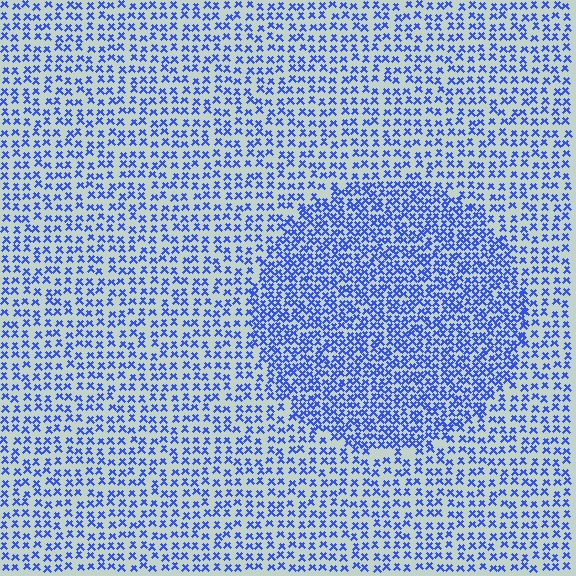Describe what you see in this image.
The image contains small blue elements arranged at two different densities. A circle-shaped region is visible where the elements are more densely packed than the surrounding area.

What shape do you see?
I see a circle.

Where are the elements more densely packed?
The elements are more densely packed inside the circle boundary.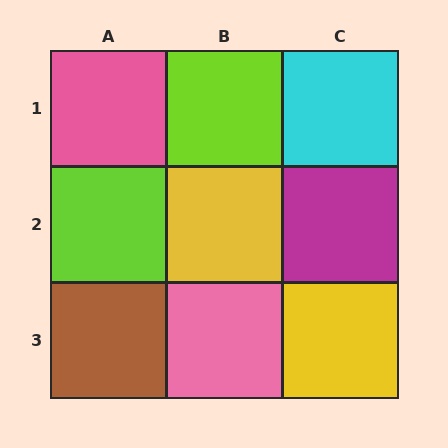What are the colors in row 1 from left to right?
Pink, lime, cyan.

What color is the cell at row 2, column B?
Yellow.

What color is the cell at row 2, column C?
Magenta.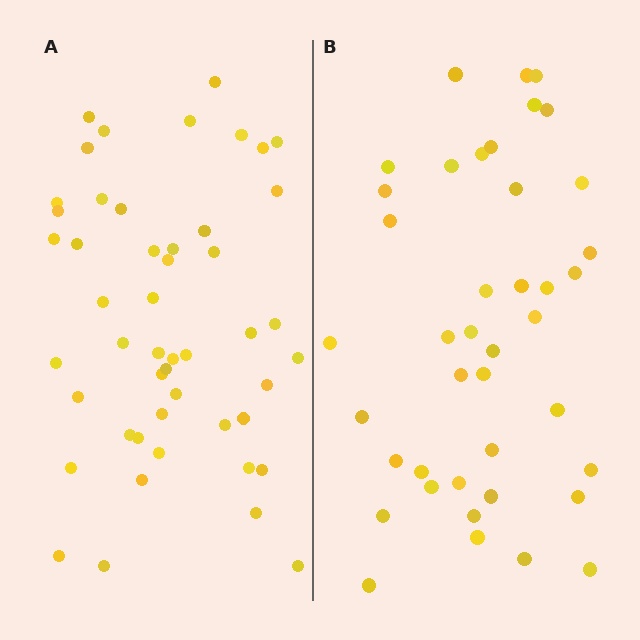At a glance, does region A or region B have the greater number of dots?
Region A (the left region) has more dots.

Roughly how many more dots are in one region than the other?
Region A has roughly 8 or so more dots than region B.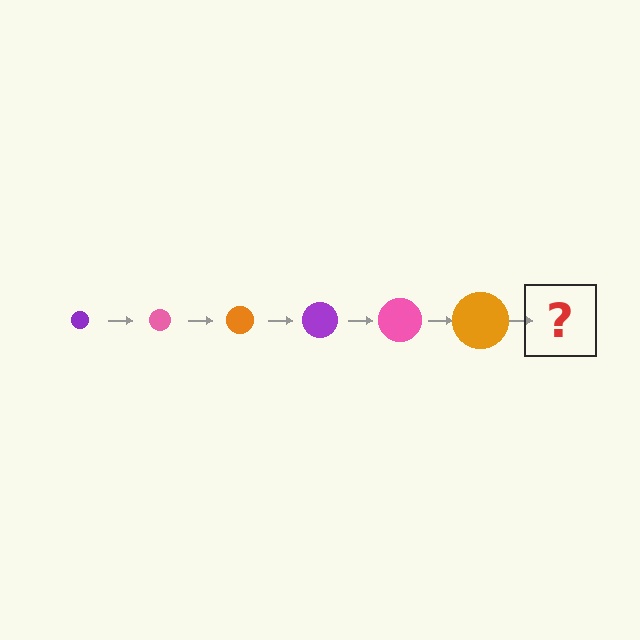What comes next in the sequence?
The next element should be a purple circle, larger than the previous one.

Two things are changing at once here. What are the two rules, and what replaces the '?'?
The two rules are that the circle grows larger each step and the color cycles through purple, pink, and orange. The '?' should be a purple circle, larger than the previous one.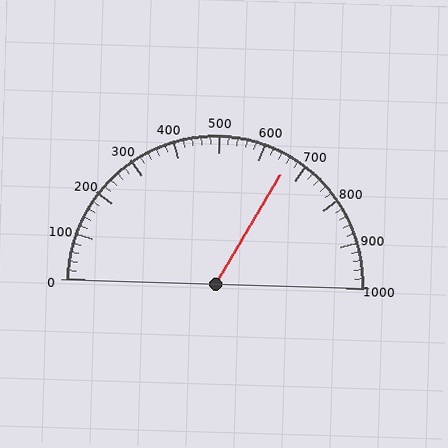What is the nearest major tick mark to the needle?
The nearest major tick mark is 700.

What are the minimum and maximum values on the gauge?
The gauge ranges from 0 to 1000.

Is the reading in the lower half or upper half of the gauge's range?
The reading is in the upper half of the range (0 to 1000).